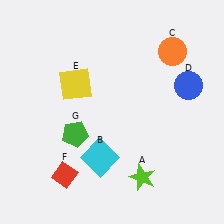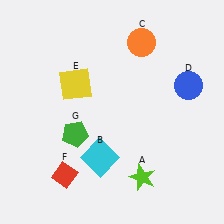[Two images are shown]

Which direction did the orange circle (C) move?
The orange circle (C) moved left.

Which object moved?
The orange circle (C) moved left.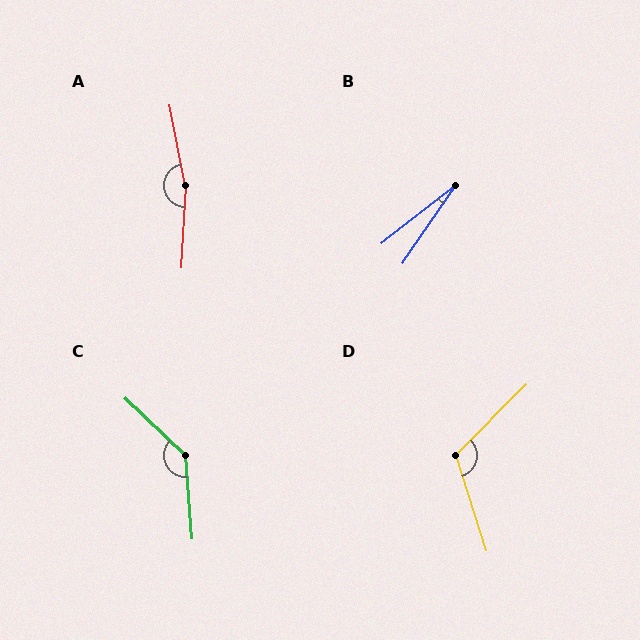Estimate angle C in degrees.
Approximately 138 degrees.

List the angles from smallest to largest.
B (18°), D (117°), C (138°), A (166°).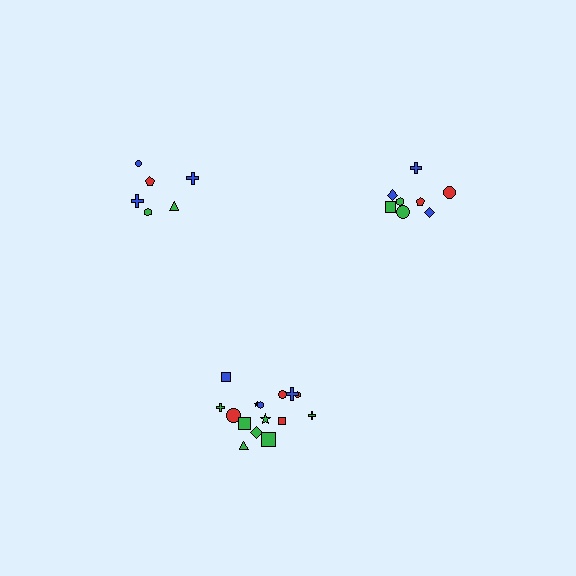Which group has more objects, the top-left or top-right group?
The top-right group.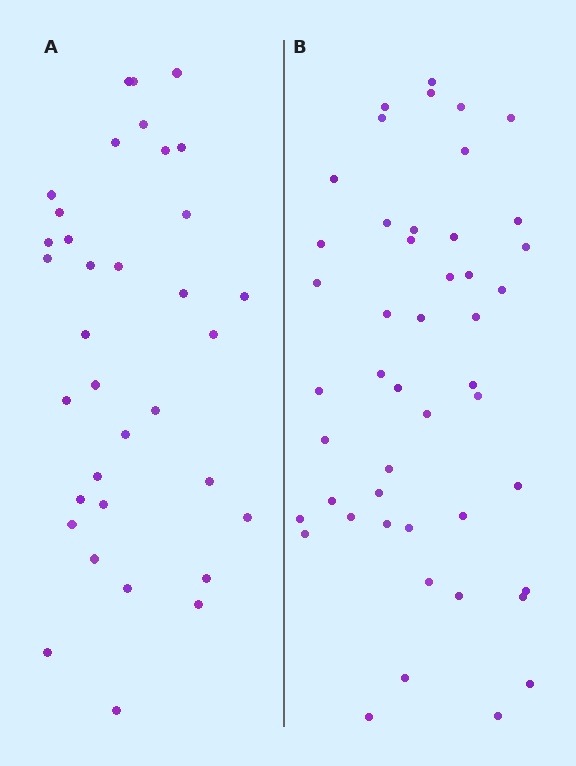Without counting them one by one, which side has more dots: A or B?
Region B (the right region) has more dots.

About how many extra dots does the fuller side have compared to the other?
Region B has roughly 12 or so more dots than region A.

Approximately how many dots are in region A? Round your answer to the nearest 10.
About 40 dots. (The exact count is 35, which rounds to 40.)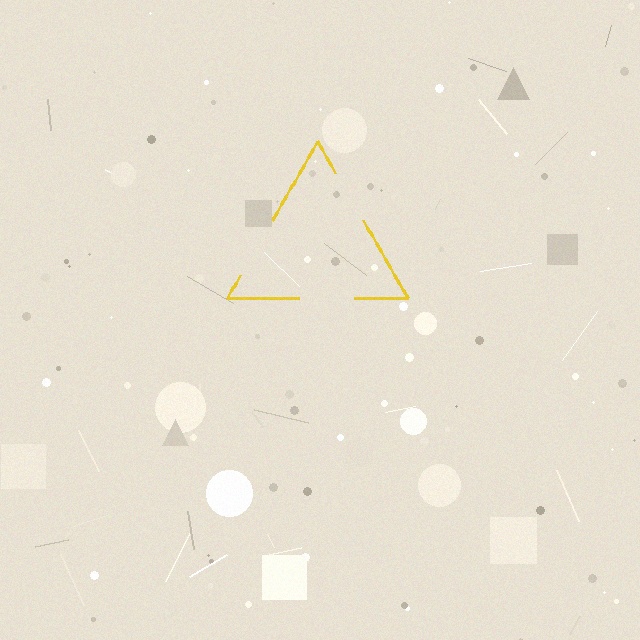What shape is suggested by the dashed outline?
The dashed outline suggests a triangle.